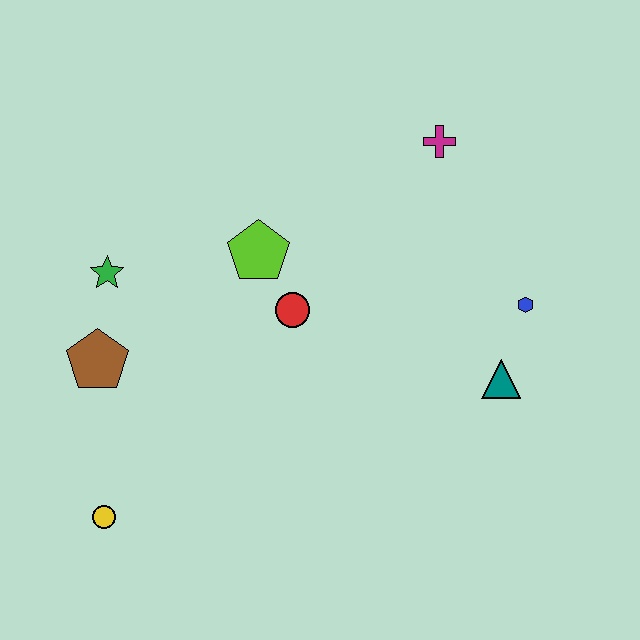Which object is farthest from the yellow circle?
The magenta cross is farthest from the yellow circle.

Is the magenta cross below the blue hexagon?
No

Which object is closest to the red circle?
The lime pentagon is closest to the red circle.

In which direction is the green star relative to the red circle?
The green star is to the left of the red circle.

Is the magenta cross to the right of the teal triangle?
No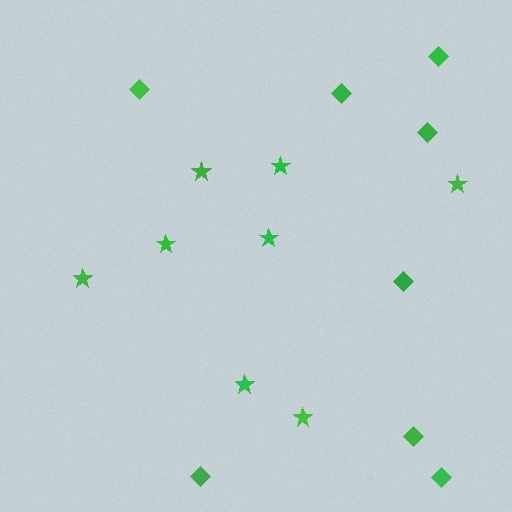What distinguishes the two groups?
There are 2 groups: one group of diamonds (8) and one group of stars (8).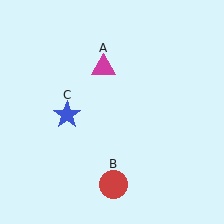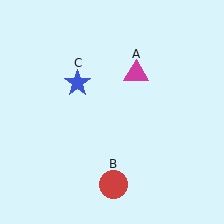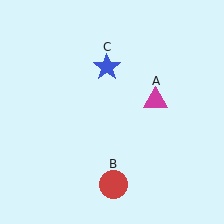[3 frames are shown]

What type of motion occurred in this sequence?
The magenta triangle (object A), blue star (object C) rotated clockwise around the center of the scene.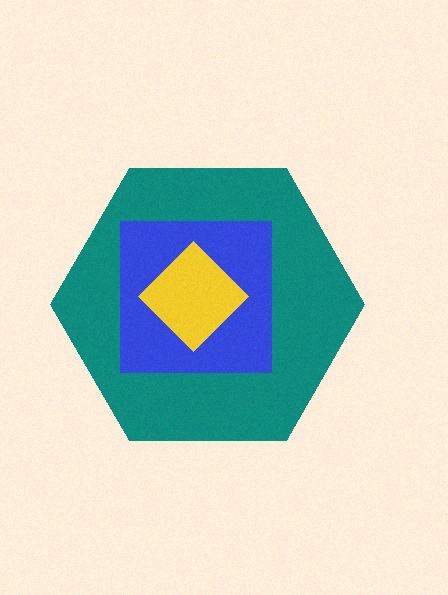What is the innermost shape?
The yellow diamond.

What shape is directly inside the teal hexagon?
The blue square.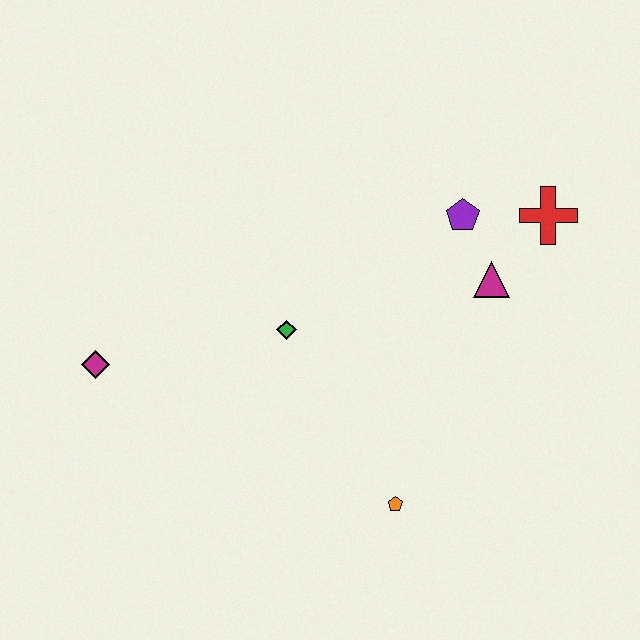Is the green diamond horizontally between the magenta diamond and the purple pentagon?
Yes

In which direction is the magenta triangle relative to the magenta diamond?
The magenta triangle is to the right of the magenta diamond.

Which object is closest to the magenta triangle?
The purple pentagon is closest to the magenta triangle.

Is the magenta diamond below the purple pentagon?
Yes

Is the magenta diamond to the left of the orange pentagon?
Yes